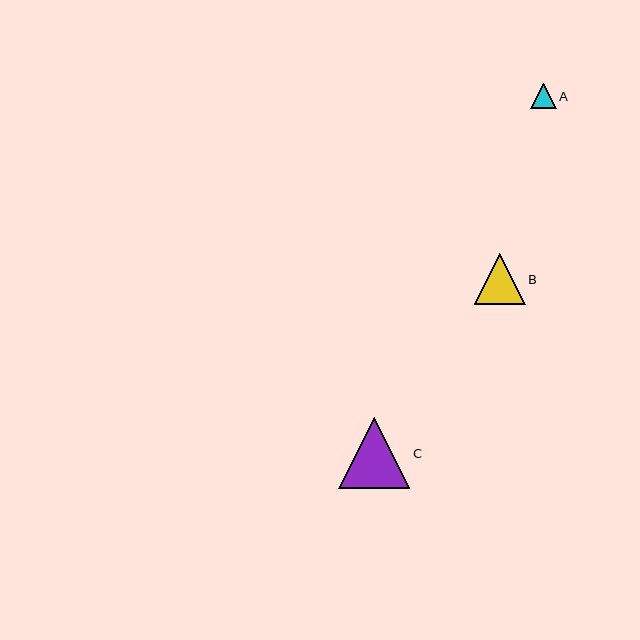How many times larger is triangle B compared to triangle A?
Triangle B is approximately 2.0 times the size of triangle A.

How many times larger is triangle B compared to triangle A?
Triangle B is approximately 2.0 times the size of triangle A.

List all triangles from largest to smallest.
From largest to smallest: C, B, A.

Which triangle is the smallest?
Triangle A is the smallest with a size of approximately 25 pixels.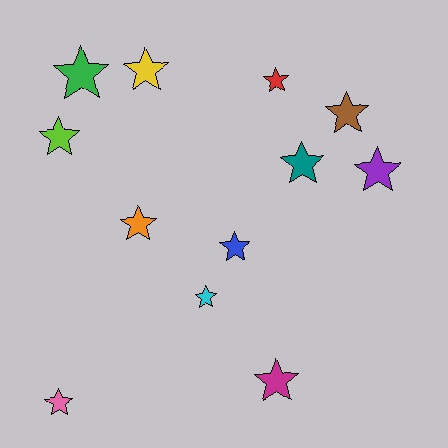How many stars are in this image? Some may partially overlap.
There are 12 stars.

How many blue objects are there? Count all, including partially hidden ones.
There is 1 blue object.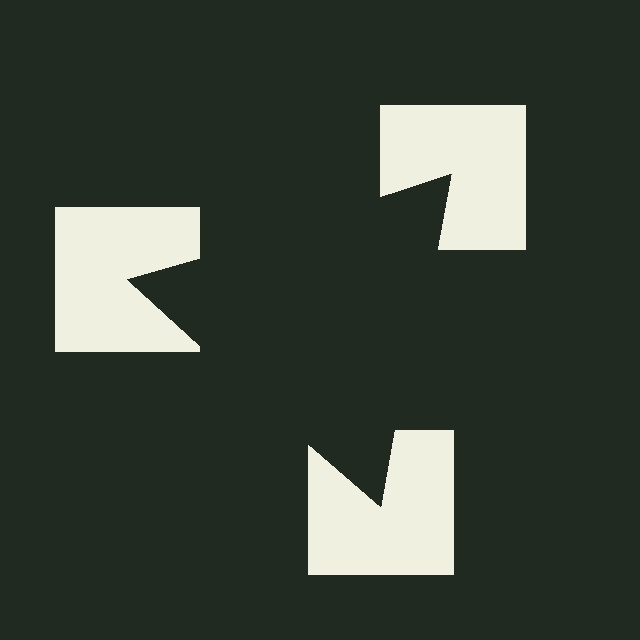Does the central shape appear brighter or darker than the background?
It typically appears slightly darker than the background, even though no actual brightness change is drawn.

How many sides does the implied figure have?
3 sides.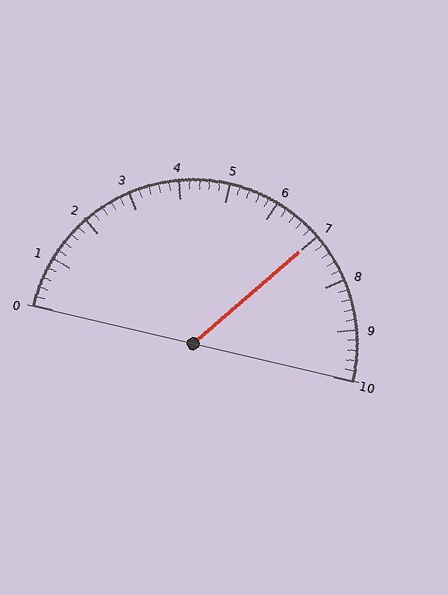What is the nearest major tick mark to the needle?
The nearest major tick mark is 7.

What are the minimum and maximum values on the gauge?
The gauge ranges from 0 to 10.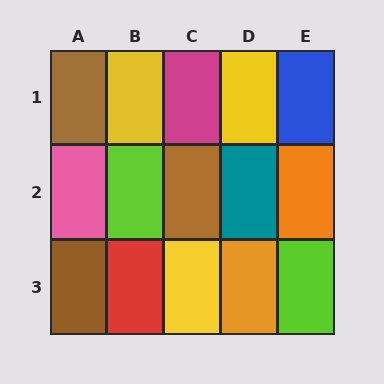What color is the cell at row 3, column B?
Red.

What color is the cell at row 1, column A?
Brown.